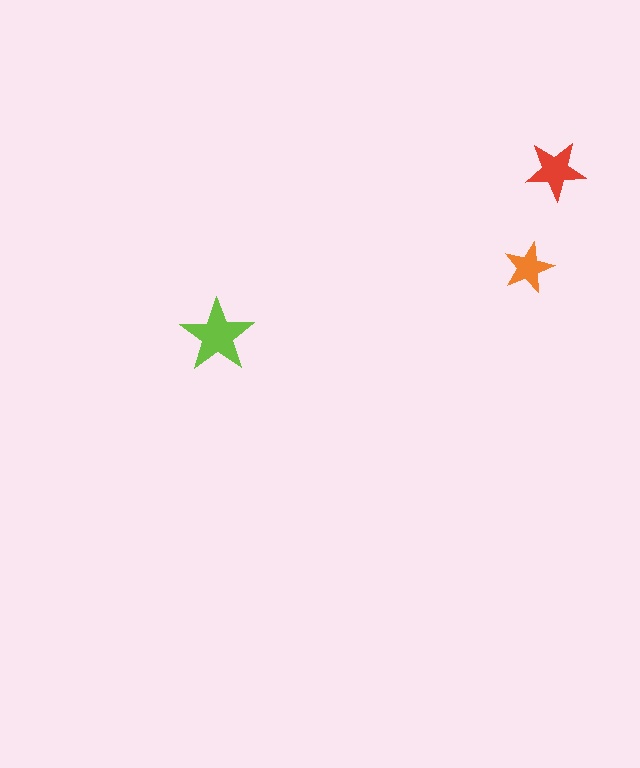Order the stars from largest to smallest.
the lime one, the red one, the orange one.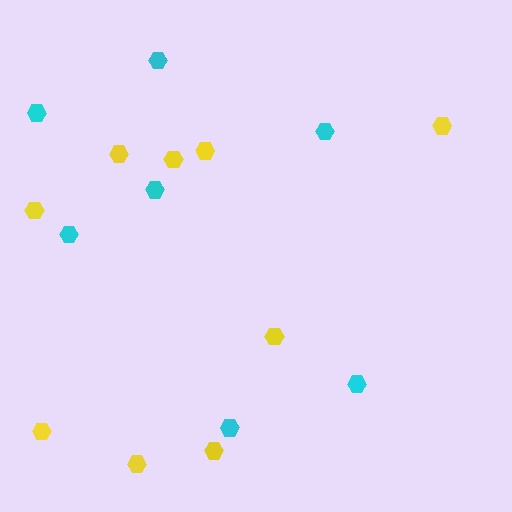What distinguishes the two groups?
There are 2 groups: one group of yellow hexagons (9) and one group of cyan hexagons (7).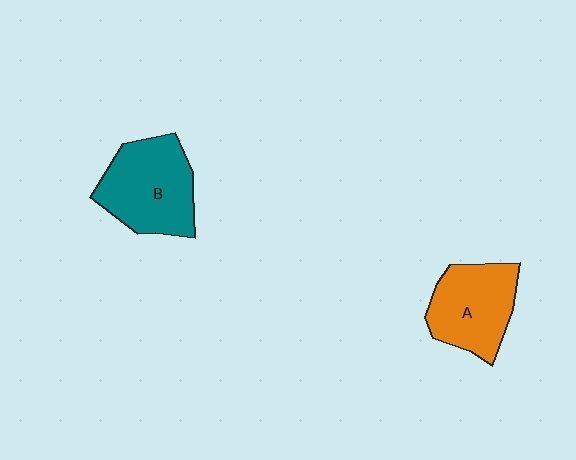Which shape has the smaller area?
Shape A (orange).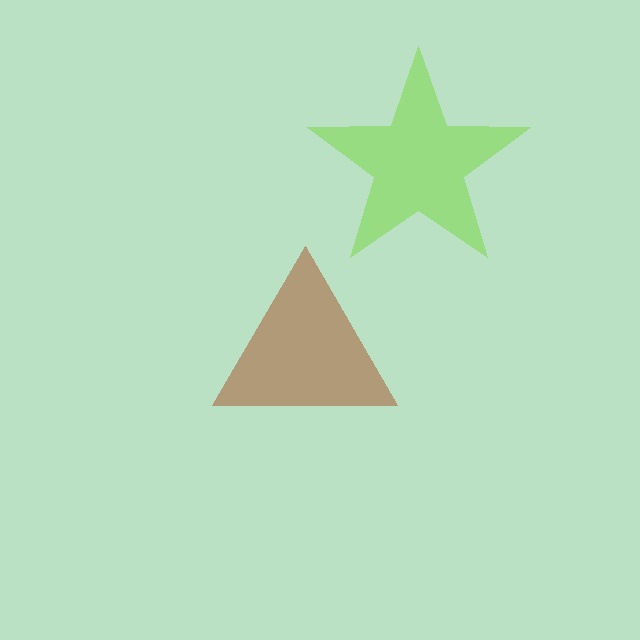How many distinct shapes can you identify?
There are 2 distinct shapes: a brown triangle, a lime star.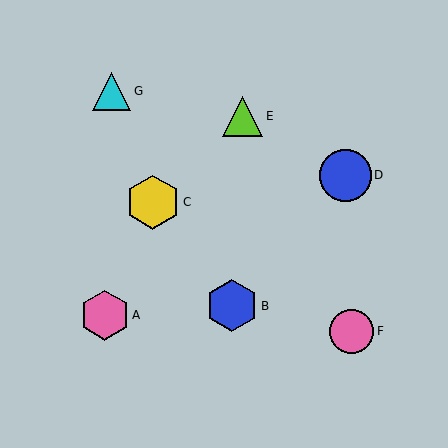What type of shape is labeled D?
Shape D is a blue circle.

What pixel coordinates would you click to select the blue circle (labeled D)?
Click at (345, 175) to select the blue circle D.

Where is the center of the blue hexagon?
The center of the blue hexagon is at (232, 306).